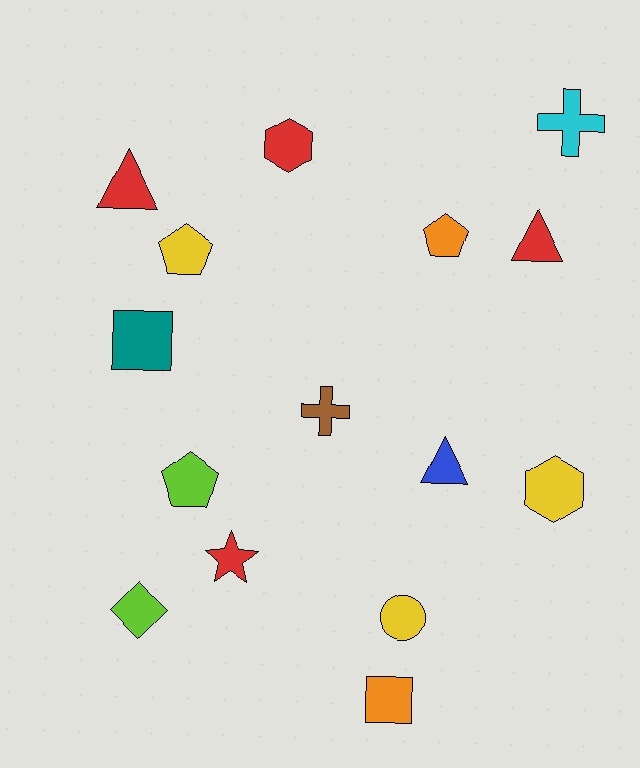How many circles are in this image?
There is 1 circle.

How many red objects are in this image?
There are 4 red objects.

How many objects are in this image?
There are 15 objects.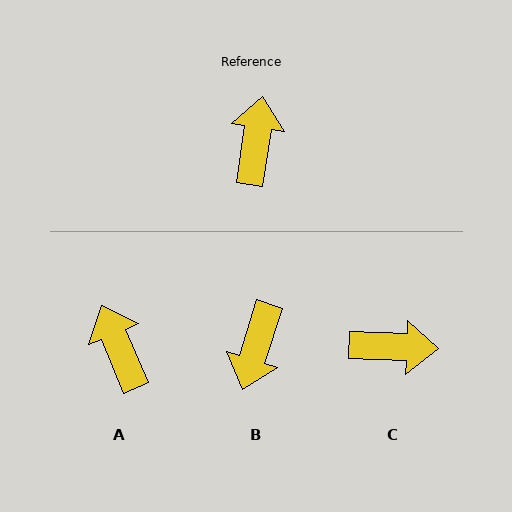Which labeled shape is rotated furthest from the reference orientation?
B, about 171 degrees away.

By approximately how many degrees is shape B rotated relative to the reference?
Approximately 171 degrees counter-clockwise.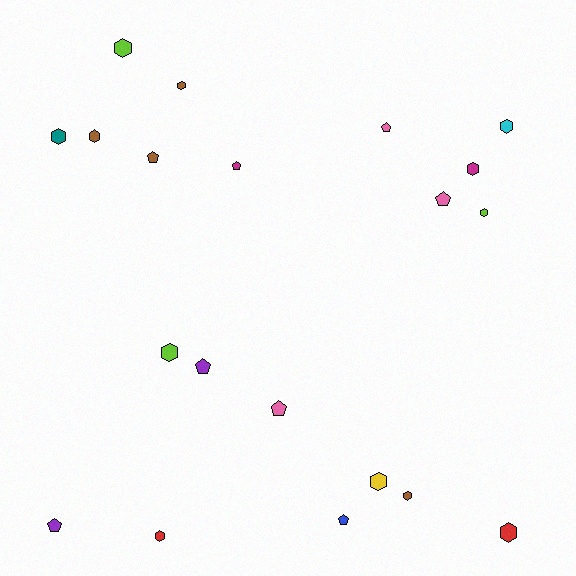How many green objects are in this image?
There are no green objects.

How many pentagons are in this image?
There are 8 pentagons.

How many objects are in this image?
There are 20 objects.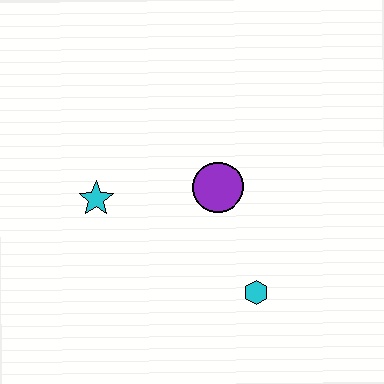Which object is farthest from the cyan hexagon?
The cyan star is farthest from the cyan hexagon.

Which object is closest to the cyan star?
The purple circle is closest to the cyan star.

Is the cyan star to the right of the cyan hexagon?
No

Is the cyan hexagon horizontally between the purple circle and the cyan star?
No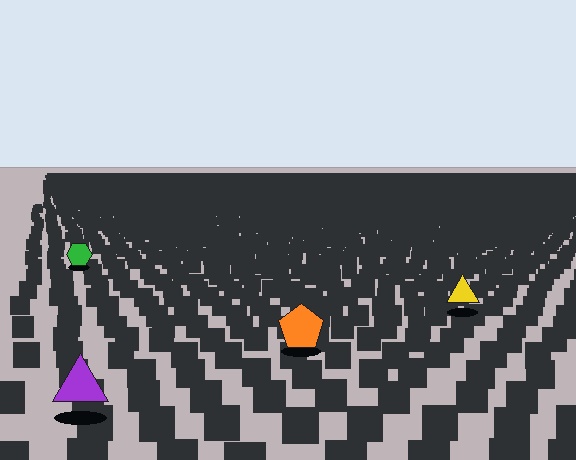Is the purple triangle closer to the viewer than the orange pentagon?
Yes. The purple triangle is closer — you can tell from the texture gradient: the ground texture is coarser near it.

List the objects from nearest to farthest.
From nearest to farthest: the purple triangle, the orange pentagon, the yellow triangle, the green hexagon.